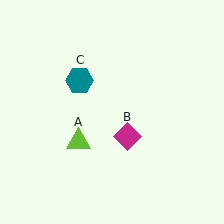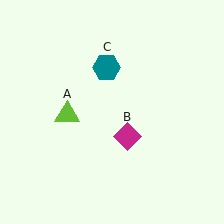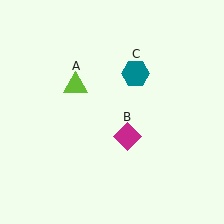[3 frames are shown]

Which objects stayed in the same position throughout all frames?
Magenta diamond (object B) remained stationary.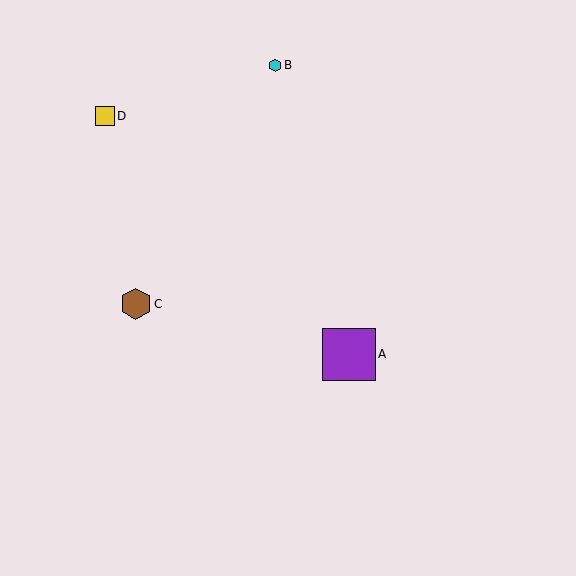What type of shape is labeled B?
Shape B is a cyan hexagon.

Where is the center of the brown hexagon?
The center of the brown hexagon is at (136, 304).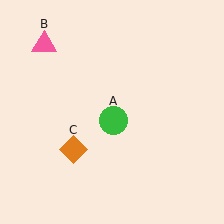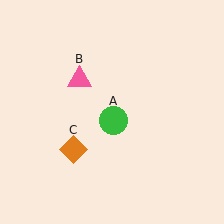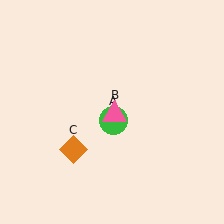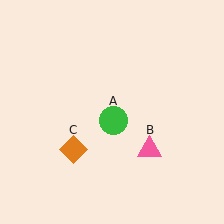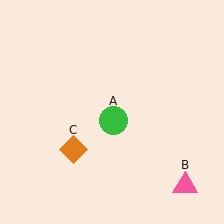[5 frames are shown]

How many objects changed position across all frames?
1 object changed position: pink triangle (object B).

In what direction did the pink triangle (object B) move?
The pink triangle (object B) moved down and to the right.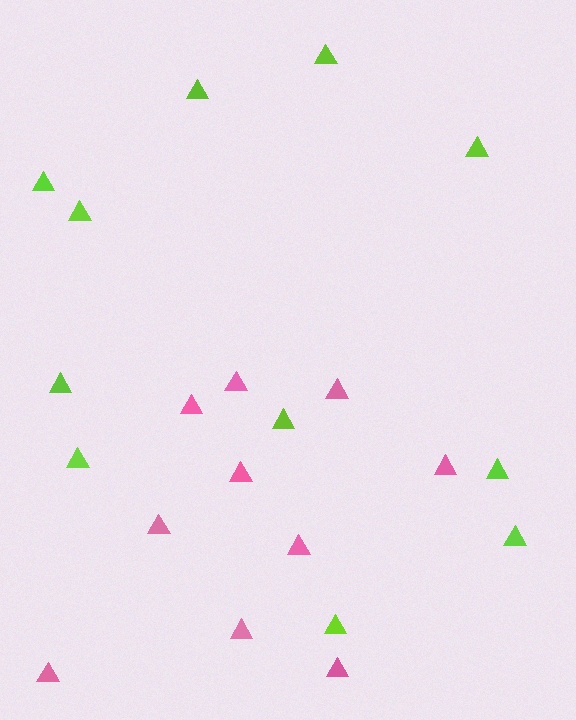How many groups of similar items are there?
There are 2 groups: one group of pink triangles (10) and one group of lime triangles (11).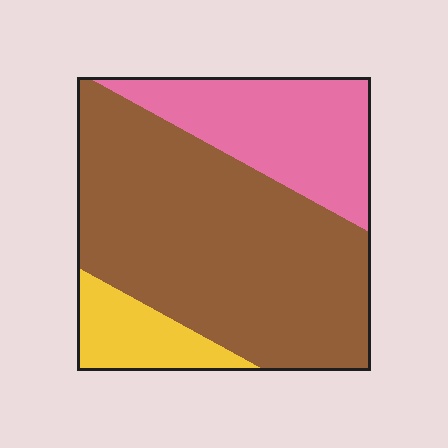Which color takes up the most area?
Brown, at roughly 65%.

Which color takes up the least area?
Yellow, at roughly 10%.